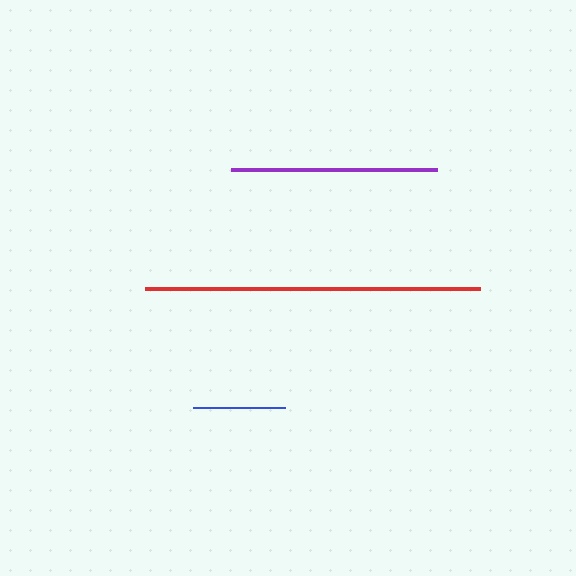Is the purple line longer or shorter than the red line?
The red line is longer than the purple line.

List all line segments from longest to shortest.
From longest to shortest: red, purple, blue.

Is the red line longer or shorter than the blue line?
The red line is longer than the blue line.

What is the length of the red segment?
The red segment is approximately 335 pixels long.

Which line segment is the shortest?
The blue line is the shortest at approximately 93 pixels.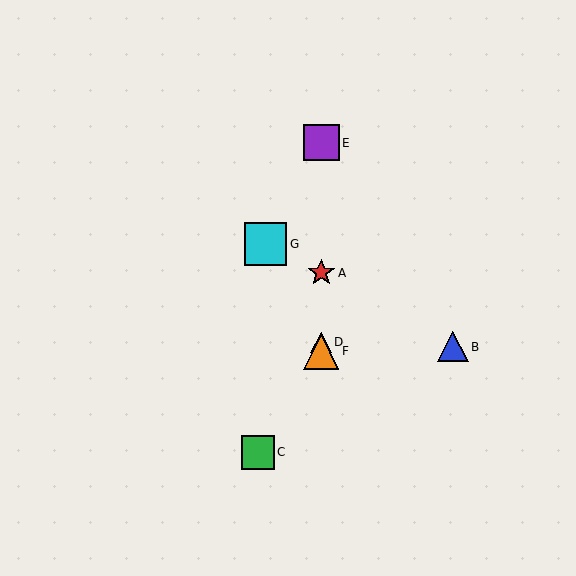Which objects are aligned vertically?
Objects A, D, E, F are aligned vertically.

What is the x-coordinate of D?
Object D is at x≈321.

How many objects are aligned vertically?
4 objects (A, D, E, F) are aligned vertically.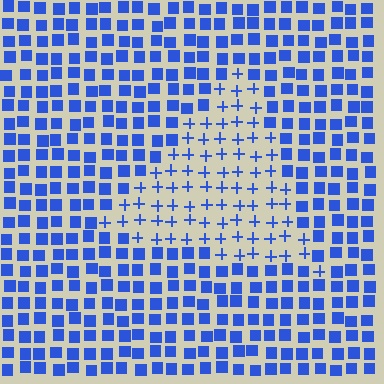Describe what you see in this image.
The image is filled with small blue elements arranged in a uniform grid. A triangle-shaped region contains plus signs, while the surrounding area contains squares. The boundary is defined purely by the change in element shape.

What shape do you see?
I see a triangle.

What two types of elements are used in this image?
The image uses plus signs inside the triangle region and squares outside it.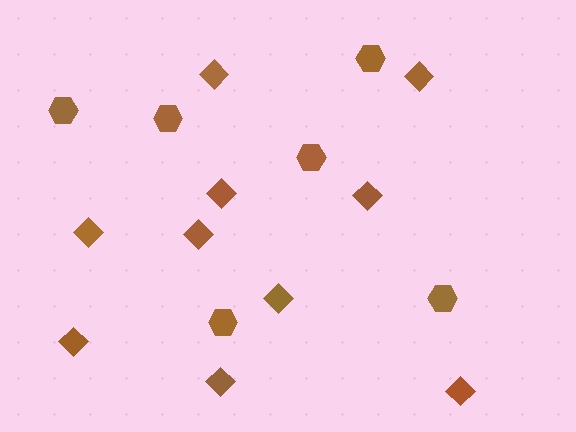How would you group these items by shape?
There are 2 groups: one group of diamonds (10) and one group of hexagons (6).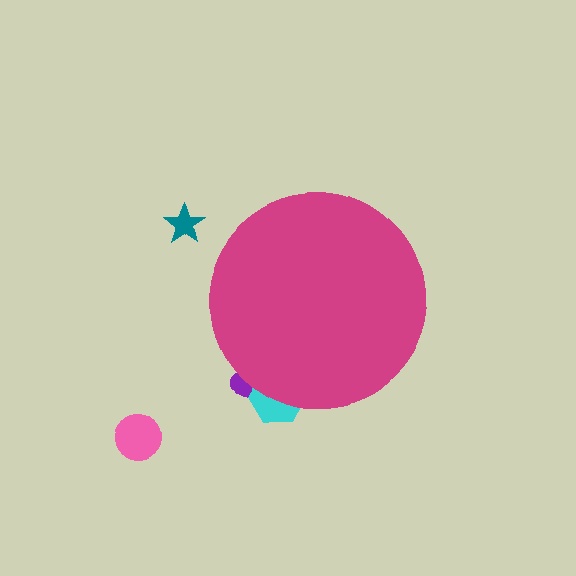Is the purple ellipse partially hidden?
Yes, the purple ellipse is partially hidden behind the magenta circle.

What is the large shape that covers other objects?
A magenta circle.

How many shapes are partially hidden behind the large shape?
2 shapes are partially hidden.